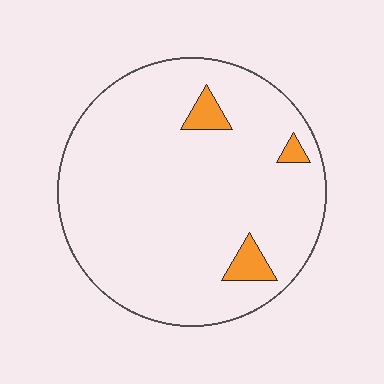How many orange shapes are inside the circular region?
3.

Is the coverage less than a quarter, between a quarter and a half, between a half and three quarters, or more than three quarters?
Less than a quarter.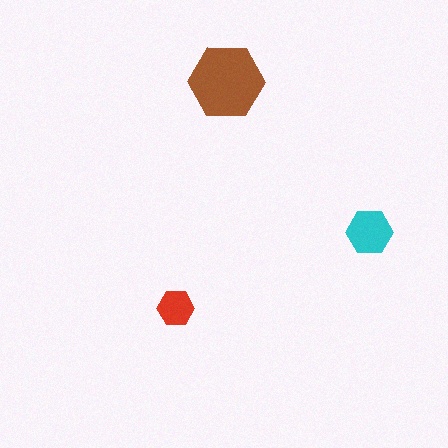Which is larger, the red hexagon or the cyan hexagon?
The cyan one.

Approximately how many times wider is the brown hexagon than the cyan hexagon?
About 1.5 times wider.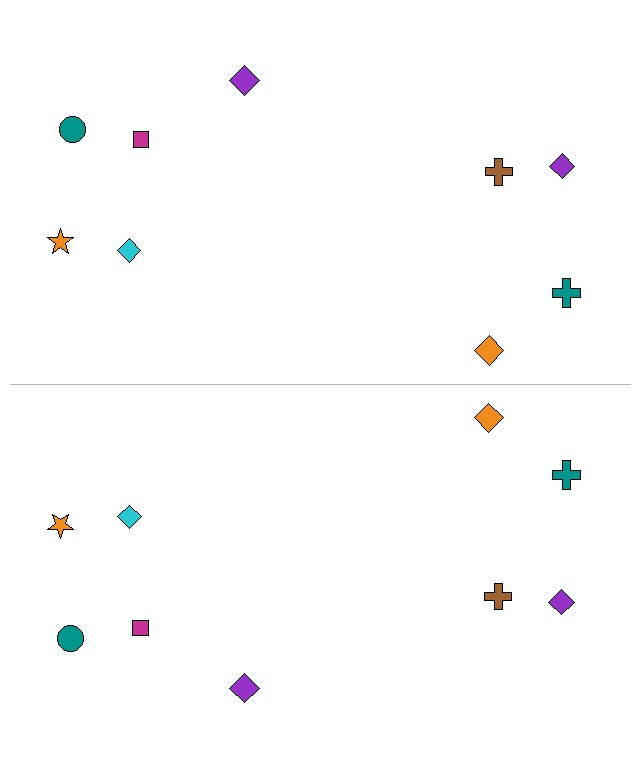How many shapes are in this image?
There are 18 shapes in this image.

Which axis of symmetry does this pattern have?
The pattern has a horizontal axis of symmetry running through the center of the image.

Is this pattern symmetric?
Yes, this pattern has bilateral (reflection) symmetry.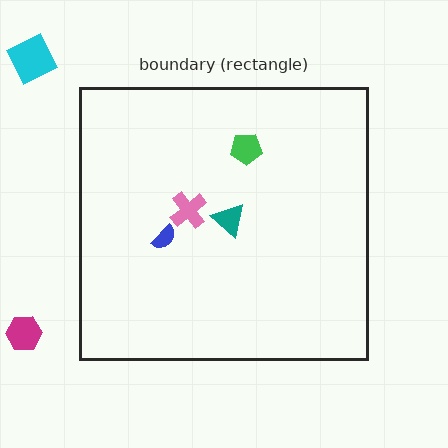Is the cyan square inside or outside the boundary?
Outside.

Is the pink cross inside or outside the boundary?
Inside.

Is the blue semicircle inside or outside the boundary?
Inside.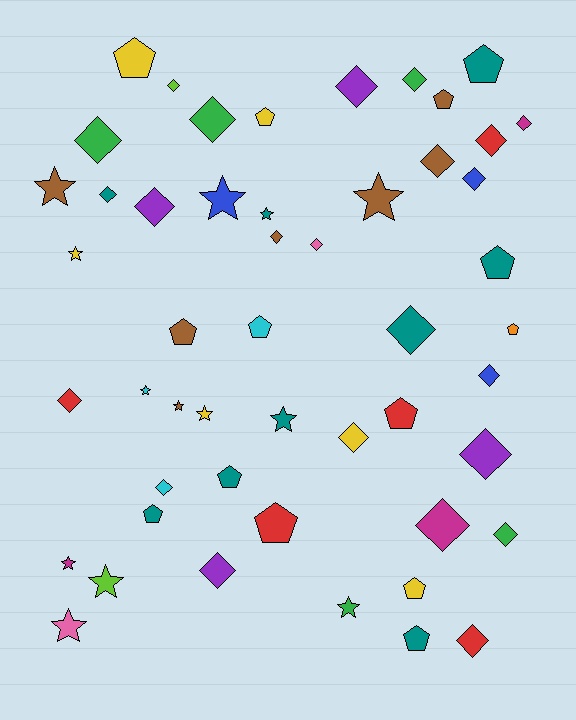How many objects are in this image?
There are 50 objects.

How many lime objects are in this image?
There are 2 lime objects.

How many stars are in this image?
There are 13 stars.